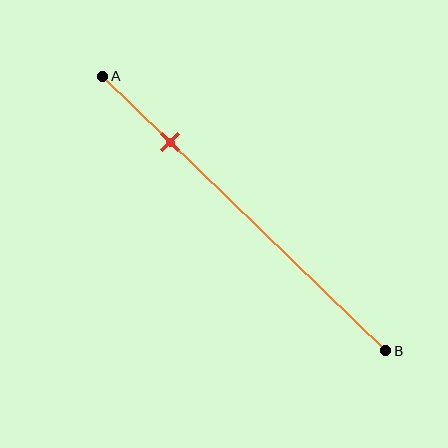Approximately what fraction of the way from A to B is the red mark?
The red mark is approximately 25% of the way from A to B.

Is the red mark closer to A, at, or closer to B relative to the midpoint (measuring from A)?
The red mark is closer to point A than the midpoint of segment AB.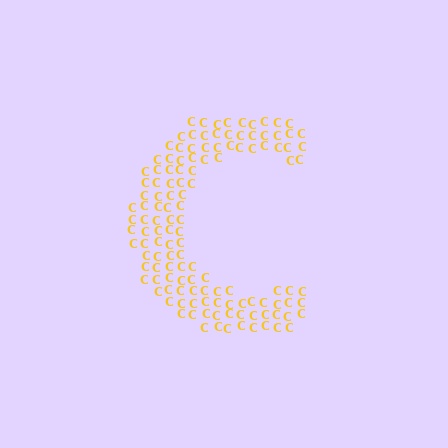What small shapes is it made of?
It is made of small letter C's.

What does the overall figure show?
The overall figure shows the letter C.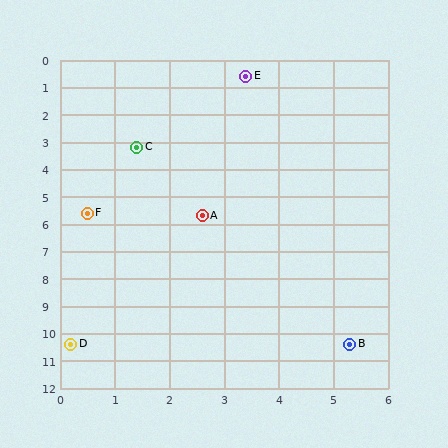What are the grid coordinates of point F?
Point F is at approximately (0.5, 5.6).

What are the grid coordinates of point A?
Point A is at approximately (2.6, 5.7).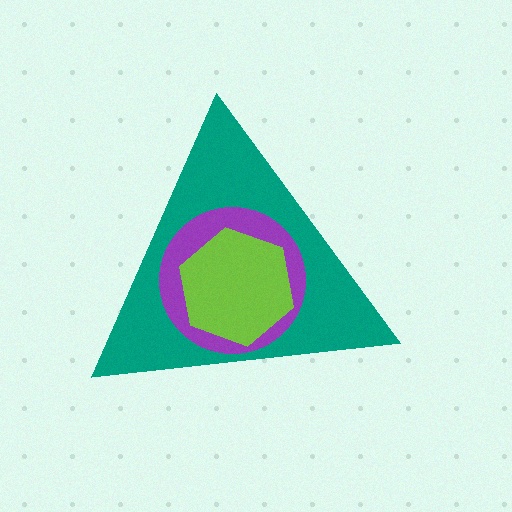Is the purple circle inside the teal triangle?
Yes.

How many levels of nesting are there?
3.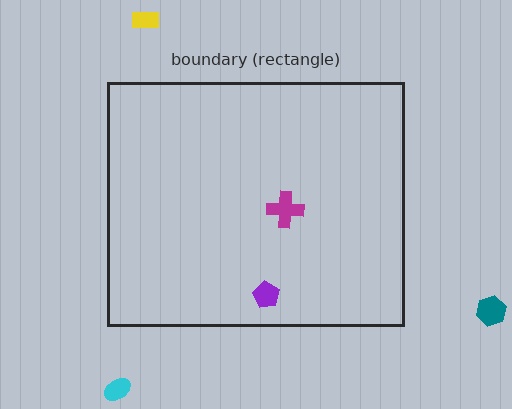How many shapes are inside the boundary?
2 inside, 3 outside.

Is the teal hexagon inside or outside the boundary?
Outside.